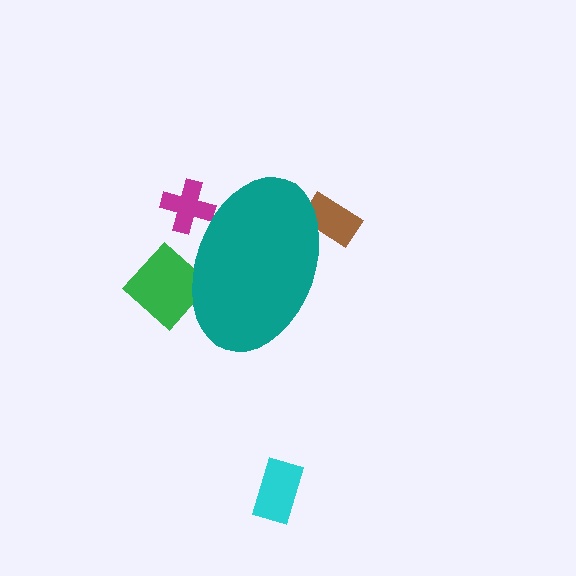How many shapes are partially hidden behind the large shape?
3 shapes are partially hidden.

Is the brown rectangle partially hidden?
Yes, the brown rectangle is partially hidden behind the teal ellipse.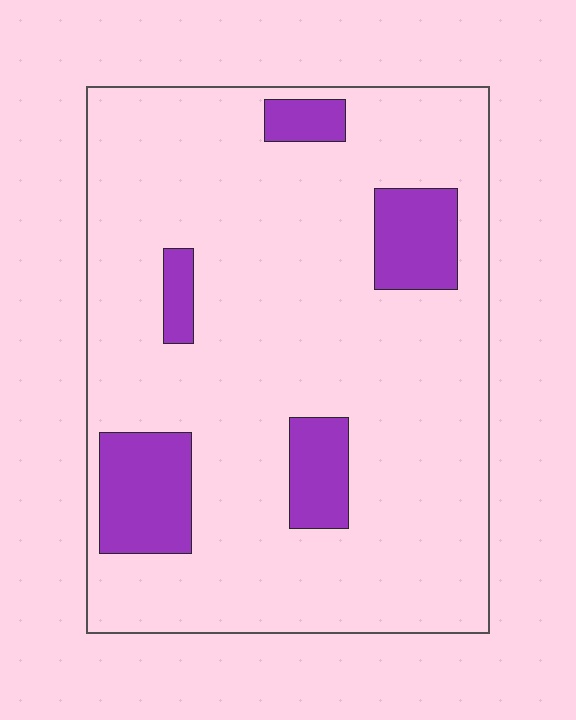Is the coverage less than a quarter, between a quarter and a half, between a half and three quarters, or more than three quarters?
Less than a quarter.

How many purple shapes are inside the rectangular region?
5.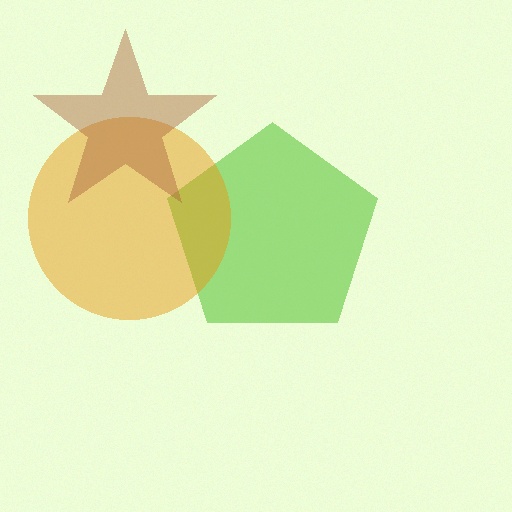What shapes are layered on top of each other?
The layered shapes are: a lime pentagon, an orange circle, a brown star.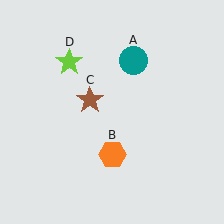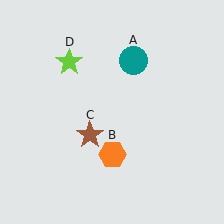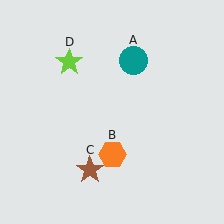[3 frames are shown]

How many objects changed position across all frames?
1 object changed position: brown star (object C).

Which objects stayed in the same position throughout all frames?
Teal circle (object A) and orange hexagon (object B) and lime star (object D) remained stationary.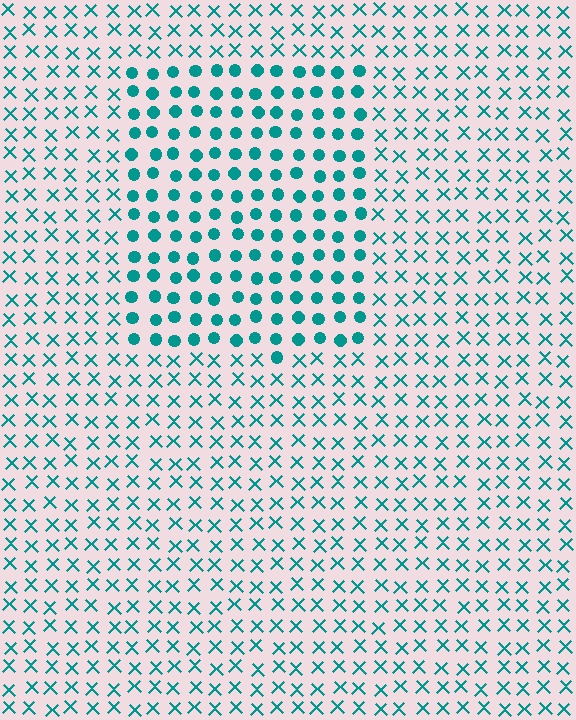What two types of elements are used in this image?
The image uses circles inside the rectangle region and X marks outside it.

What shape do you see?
I see a rectangle.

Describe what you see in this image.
The image is filled with small teal elements arranged in a uniform grid. A rectangle-shaped region contains circles, while the surrounding area contains X marks. The boundary is defined purely by the change in element shape.